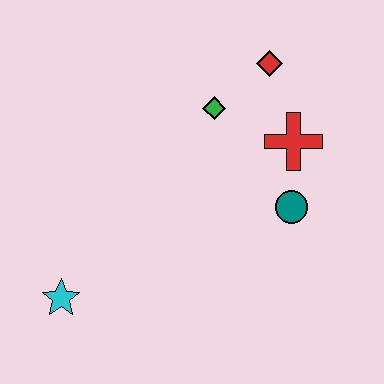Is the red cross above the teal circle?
Yes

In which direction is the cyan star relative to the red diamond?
The cyan star is below the red diamond.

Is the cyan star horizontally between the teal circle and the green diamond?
No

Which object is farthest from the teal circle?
The cyan star is farthest from the teal circle.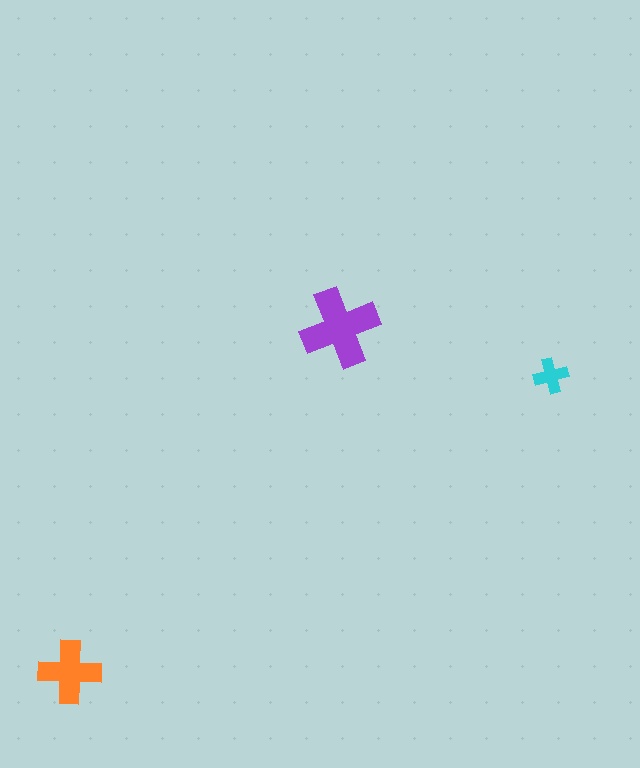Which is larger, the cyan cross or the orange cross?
The orange one.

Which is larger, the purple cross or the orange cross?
The purple one.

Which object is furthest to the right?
The cyan cross is rightmost.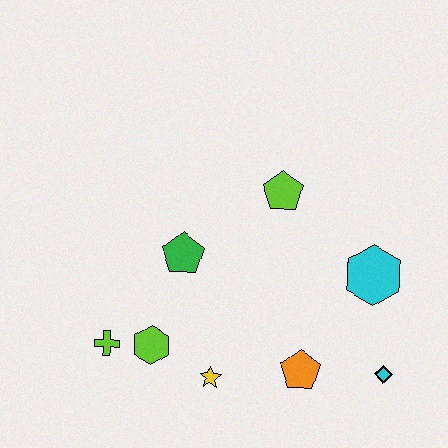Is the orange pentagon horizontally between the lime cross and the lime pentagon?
No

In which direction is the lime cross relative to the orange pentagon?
The lime cross is to the left of the orange pentagon.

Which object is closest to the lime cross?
The lime hexagon is closest to the lime cross.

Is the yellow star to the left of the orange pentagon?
Yes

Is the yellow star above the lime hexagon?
No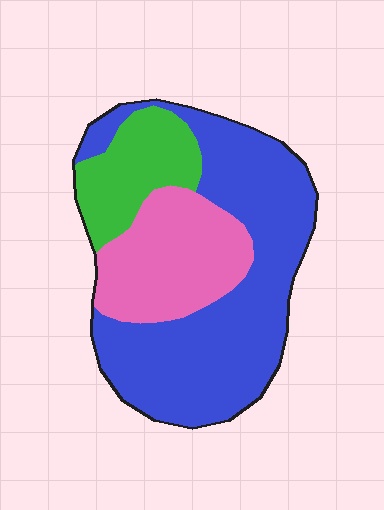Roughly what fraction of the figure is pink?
Pink takes up about one quarter (1/4) of the figure.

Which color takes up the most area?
Blue, at roughly 55%.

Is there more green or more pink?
Pink.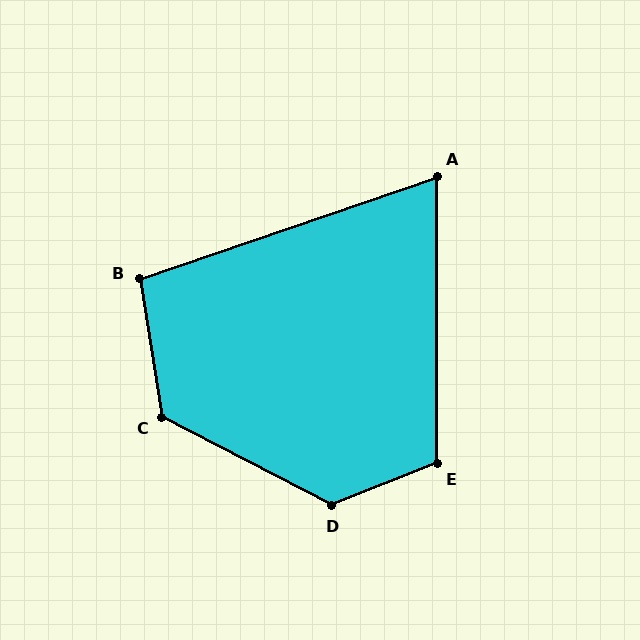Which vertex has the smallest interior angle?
A, at approximately 71 degrees.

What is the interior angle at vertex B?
Approximately 100 degrees (obtuse).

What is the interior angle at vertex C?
Approximately 127 degrees (obtuse).